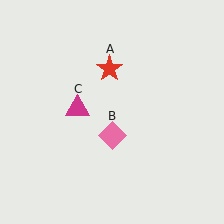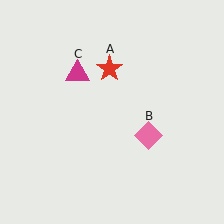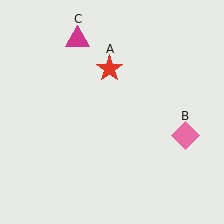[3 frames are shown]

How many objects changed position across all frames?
2 objects changed position: pink diamond (object B), magenta triangle (object C).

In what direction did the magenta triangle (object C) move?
The magenta triangle (object C) moved up.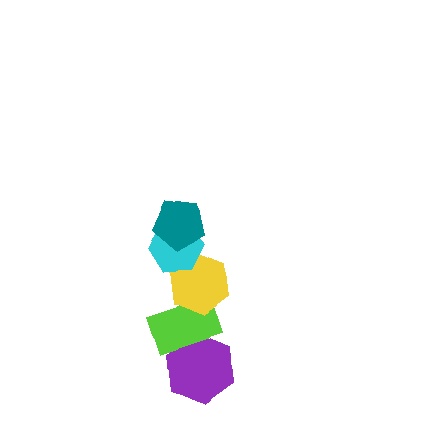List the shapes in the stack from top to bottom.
From top to bottom: the teal pentagon, the cyan hexagon, the yellow hexagon, the lime rectangle, the purple hexagon.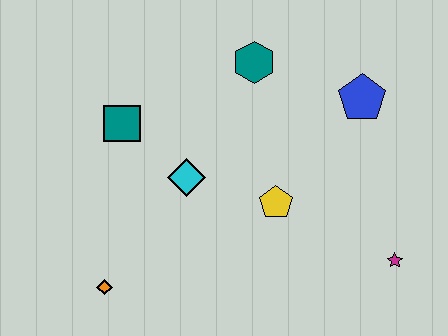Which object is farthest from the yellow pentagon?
The orange diamond is farthest from the yellow pentagon.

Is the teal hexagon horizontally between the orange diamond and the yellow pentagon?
Yes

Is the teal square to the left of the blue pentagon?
Yes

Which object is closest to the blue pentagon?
The teal hexagon is closest to the blue pentagon.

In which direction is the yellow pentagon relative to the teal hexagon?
The yellow pentagon is below the teal hexagon.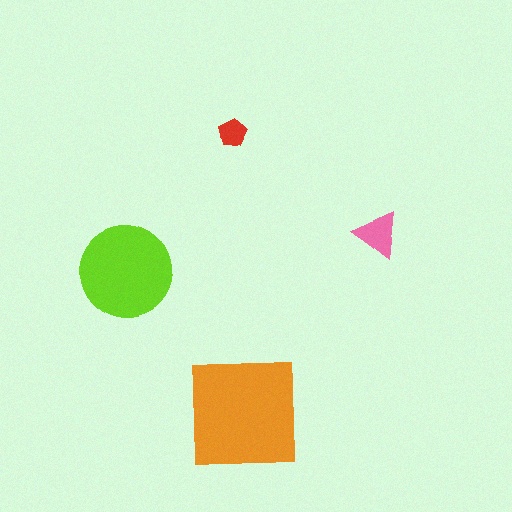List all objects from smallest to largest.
The red pentagon, the pink triangle, the lime circle, the orange square.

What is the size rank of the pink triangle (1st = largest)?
3rd.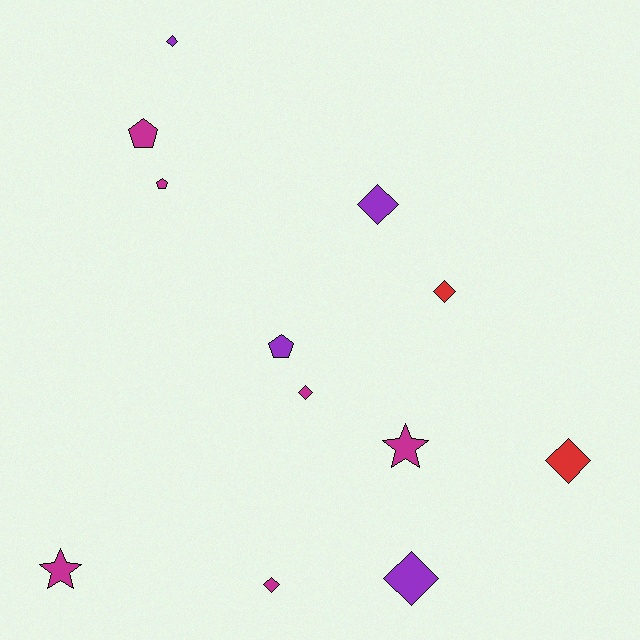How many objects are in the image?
There are 12 objects.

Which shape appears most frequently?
Diamond, with 7 objects.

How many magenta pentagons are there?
There are 2 magenta pentagons.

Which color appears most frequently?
Magenta, with 6 objects.